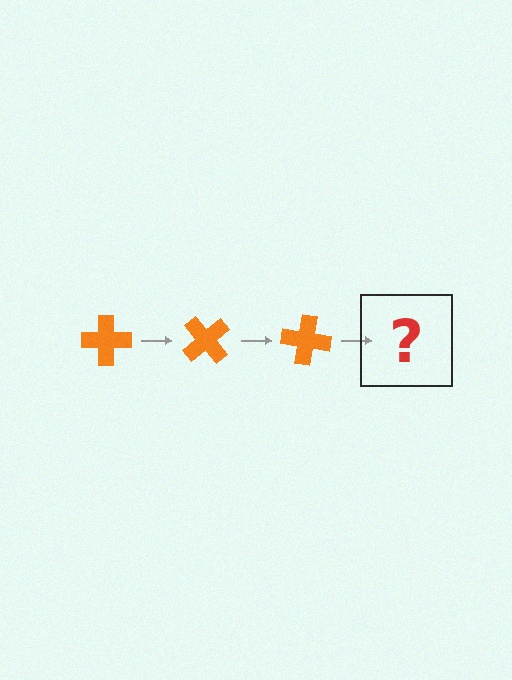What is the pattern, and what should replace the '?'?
The pattern is that the cross rotates 50 degrees each step. The '?' should be an orange cross rotated 150 degrees.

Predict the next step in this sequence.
The next step is an orange cross rotated 150 degrees.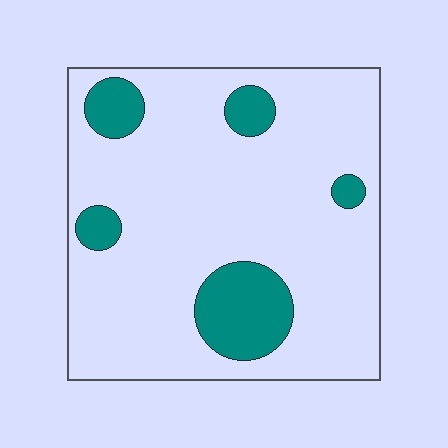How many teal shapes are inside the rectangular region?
5.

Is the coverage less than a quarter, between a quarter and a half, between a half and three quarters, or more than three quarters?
Less than a quarter.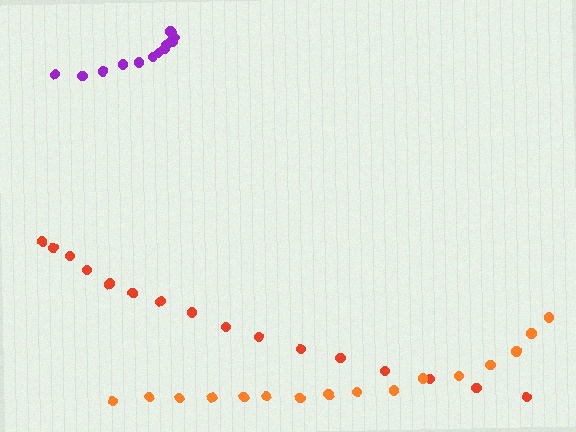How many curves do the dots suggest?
There are 3 distinct paths.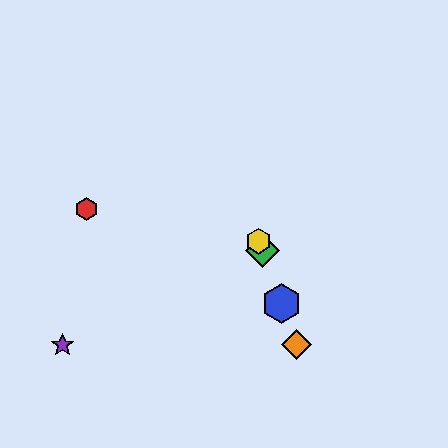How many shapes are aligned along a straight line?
4 shapes (the blue hexagon, the green diamond, the yellow hexagon, the orange diamond) are aligned along a straight line.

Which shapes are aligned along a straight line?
The blue hexagon, the green diamond, the yellow hexagon, the orange diamond are aligned along a straight line.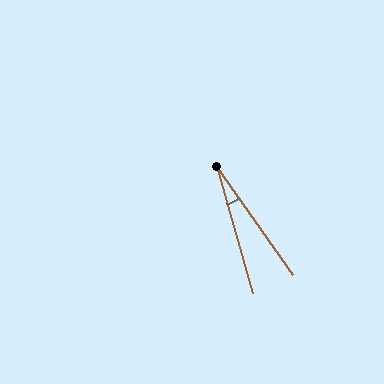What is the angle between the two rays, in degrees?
Approximately 19 degrees.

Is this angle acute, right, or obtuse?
It is acute.